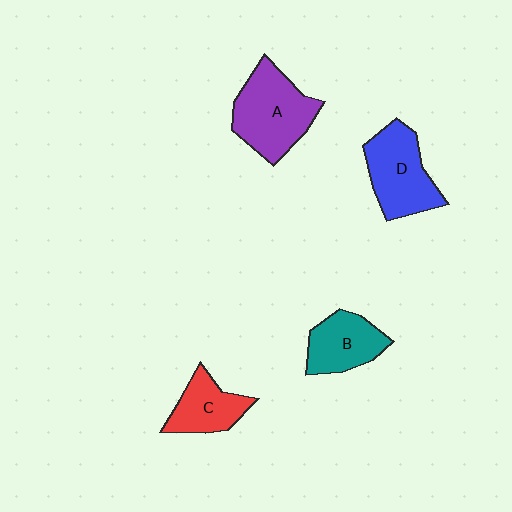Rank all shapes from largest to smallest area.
From largest to smallest: A (purple), D (blue), B (teal), C (red).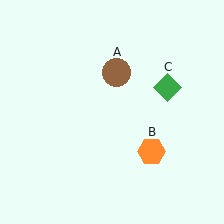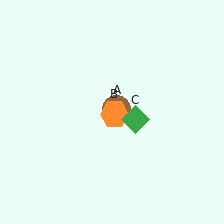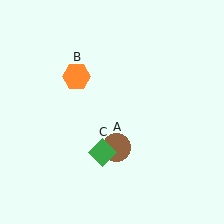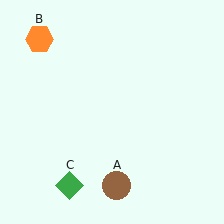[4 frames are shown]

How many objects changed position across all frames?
3 objects changed position: brown circle (object A), orange hexagon (object B), green diamond (object C).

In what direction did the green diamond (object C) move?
The green diamond (object C) moved down and to the left.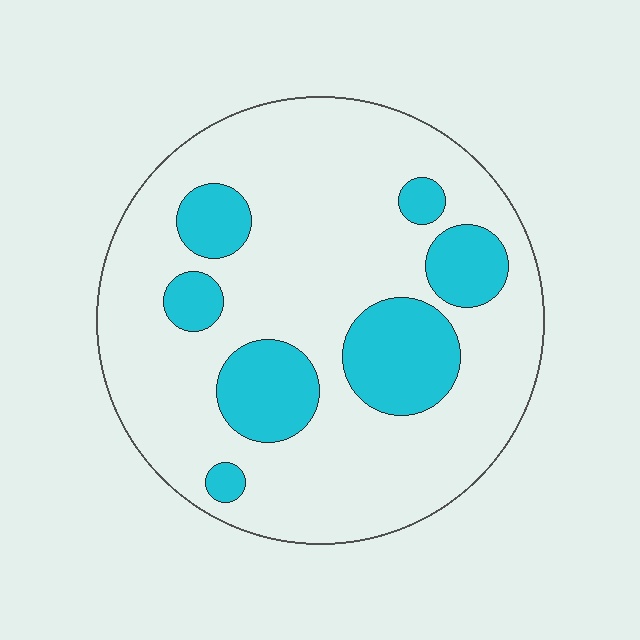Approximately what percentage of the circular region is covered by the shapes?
Approximately 25%.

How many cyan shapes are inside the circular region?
7.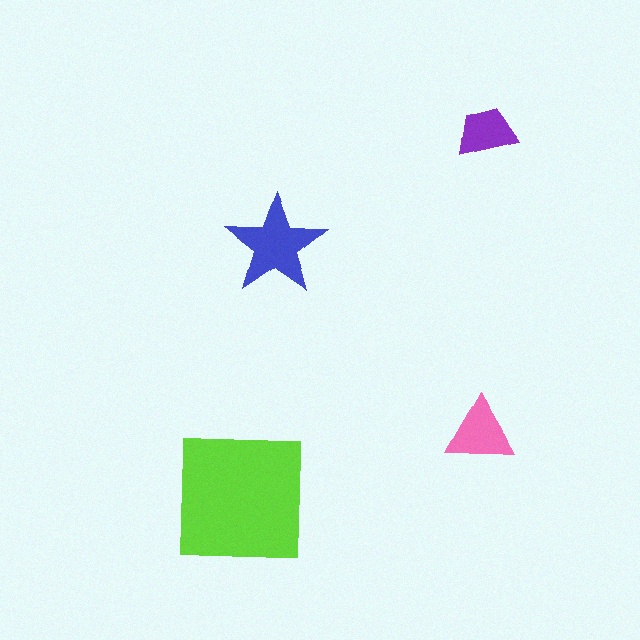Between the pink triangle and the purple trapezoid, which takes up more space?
The pink triangle.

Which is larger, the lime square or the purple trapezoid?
The lime square.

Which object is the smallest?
The purple trapezoid.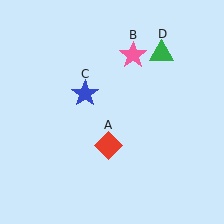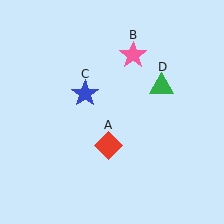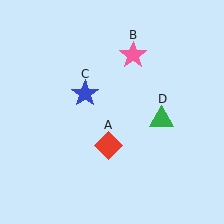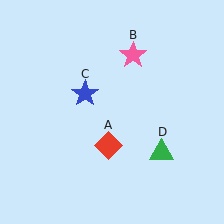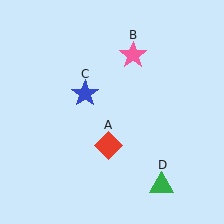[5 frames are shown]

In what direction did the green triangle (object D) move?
The green triangle (object D) moved down.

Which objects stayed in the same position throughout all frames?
Red diamond (object A) and pink star (object B) and blue star (object C) remained stationary.